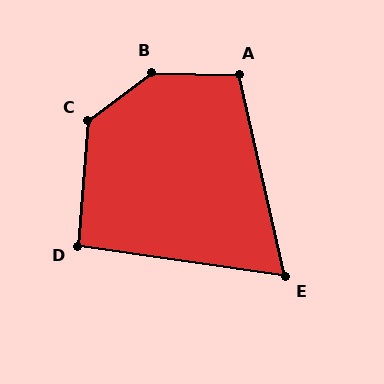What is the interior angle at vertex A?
Approximately 105 degrees (obtuse).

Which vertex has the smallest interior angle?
E, at approximately 69 degrees.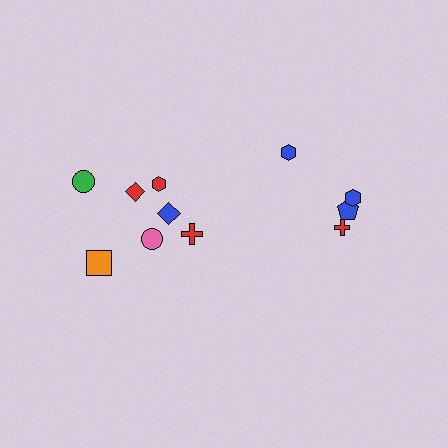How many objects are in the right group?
There are 4 objects.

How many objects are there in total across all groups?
There are 11 objects.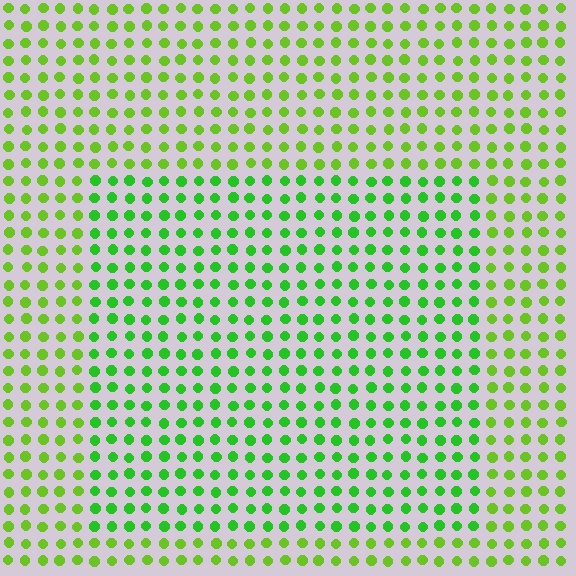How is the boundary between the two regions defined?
The boundary is defined purely by a slight shift in hue (about 27 degrees). Spacing, size, and orientation are identical on both sides.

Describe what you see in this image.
The image is filled with small lime elements in a uniform arrangement. A rectangle-shaped region is visible where the elements are tinted to a slightly different hue, forming a subtle color boundary.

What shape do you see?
I see a rectangle.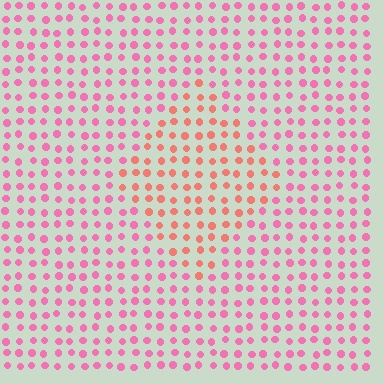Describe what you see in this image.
The image is filled with small pink elements in a uniform arrangement. A diamond-shaped region is visible where the elements are tinted to a slightly different hue, forming a subtle color boundary.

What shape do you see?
I see a diamond.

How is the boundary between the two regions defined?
The boundary is defined purely by a slight shift in hue (about 34 degrees). Spacing, size, and orientation are identical on both sides.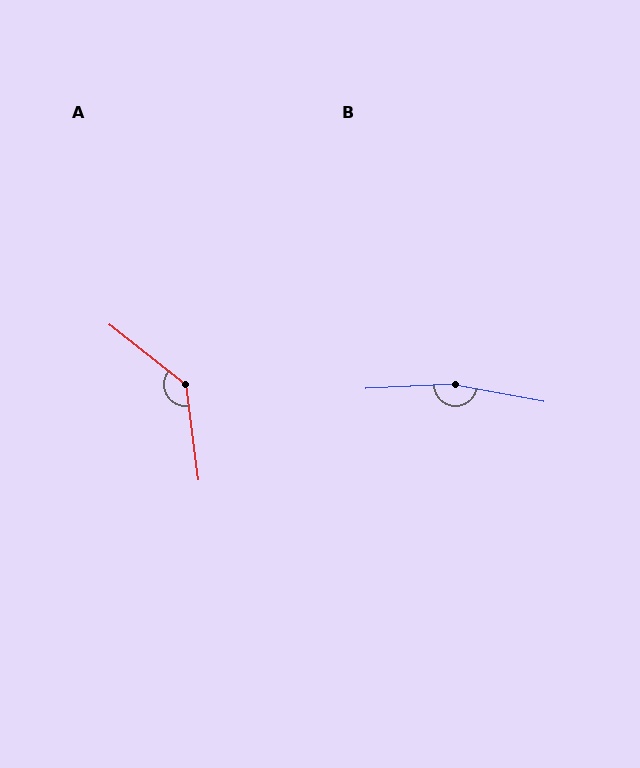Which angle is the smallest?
A, at approximately 136 degrees.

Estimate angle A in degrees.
Approximately 136 degrees.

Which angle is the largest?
B, at approximately 167 degrees.